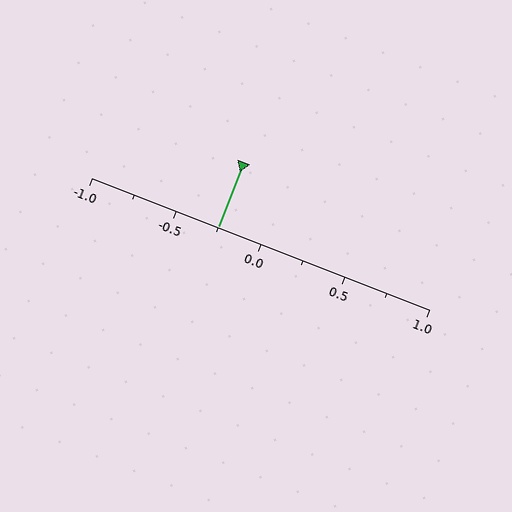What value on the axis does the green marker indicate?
The marker indicates approximately -0.25.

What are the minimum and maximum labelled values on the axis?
The axis runs from -1.0 to 1.0.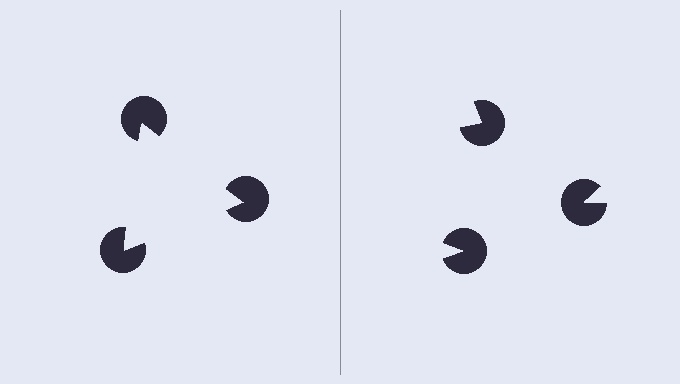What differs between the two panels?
The pac-man discs are positioned identically on both sides; only the wedge orientations differ. On the left they align to a triangle; on the right they are misaligned.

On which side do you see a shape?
An illusory triangle appears on the left side. On the right side the wedge cuts are rotated, so no coherent shape forms.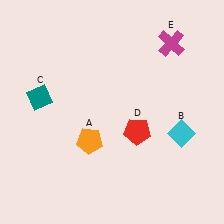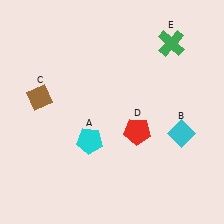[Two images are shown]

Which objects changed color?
A changed from orange to cyan. C changed from teal to brown. E changed from magenta to green.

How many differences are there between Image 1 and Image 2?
There are 3 differences between the two images.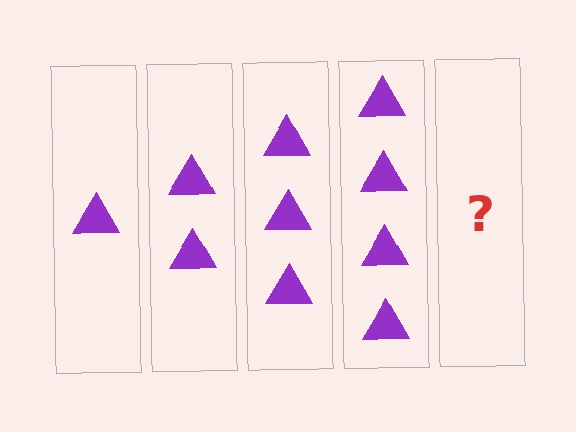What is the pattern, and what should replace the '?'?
The pattern is that each step adds one more triangle. The '?' should be 5 triangles.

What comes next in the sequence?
The next element should be 5 triangles.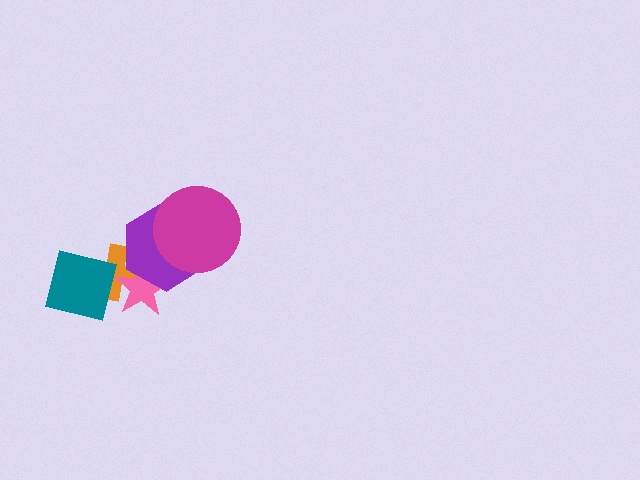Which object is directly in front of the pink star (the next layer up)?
The teal square is directly in front of the pink star.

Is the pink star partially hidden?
Yes, it is partially covered by another shape.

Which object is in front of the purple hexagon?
The magenta circle is in front of the purple hexagon.